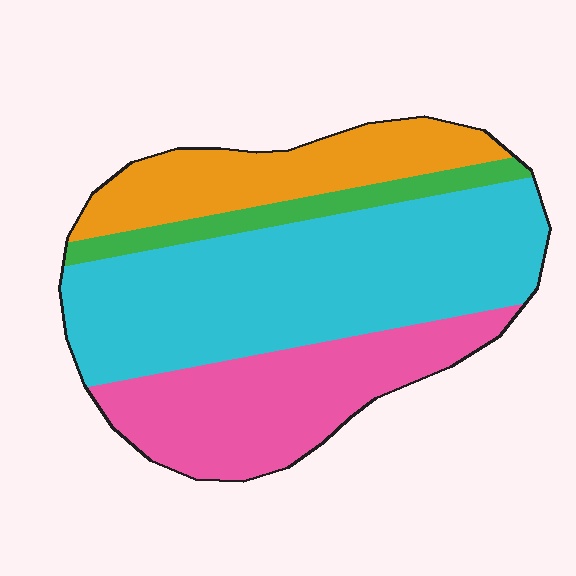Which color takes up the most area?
Cyan, at roughly 45%.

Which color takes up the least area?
Green, at roughly 10%.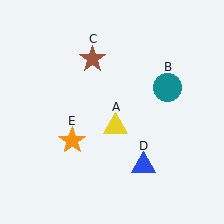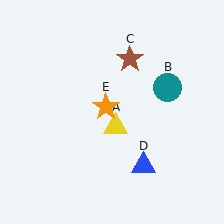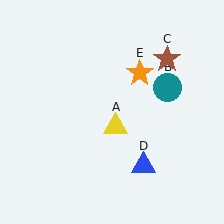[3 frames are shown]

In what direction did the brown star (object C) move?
The brown star (object C) moved right.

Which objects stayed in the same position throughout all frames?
Yellow triangle (object A) and teal circle (object B) and blue triangle (object D) remained stationary.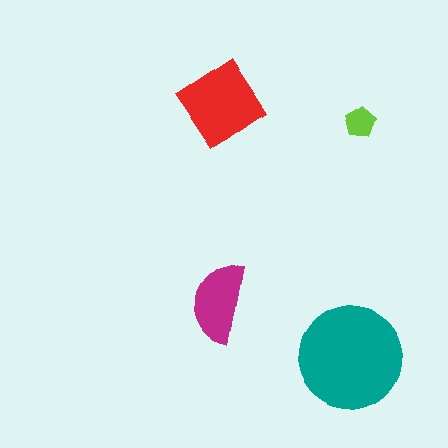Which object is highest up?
The red diamond is topmost.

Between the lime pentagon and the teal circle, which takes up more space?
The teal circle.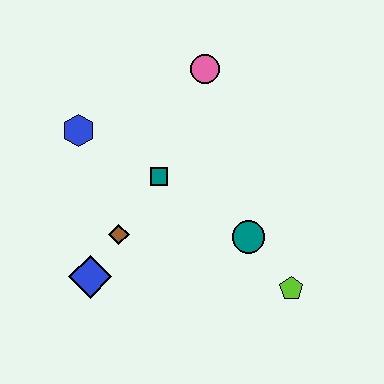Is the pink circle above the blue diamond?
Yes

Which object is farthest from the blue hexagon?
The lime pentagon is farthest from the blue hexagon.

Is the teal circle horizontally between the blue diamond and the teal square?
No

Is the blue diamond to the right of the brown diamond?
No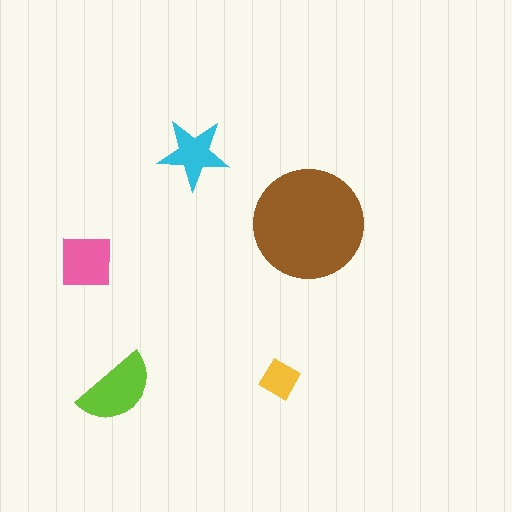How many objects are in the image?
There are 5 objects in the image.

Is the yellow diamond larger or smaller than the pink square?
Smaller.